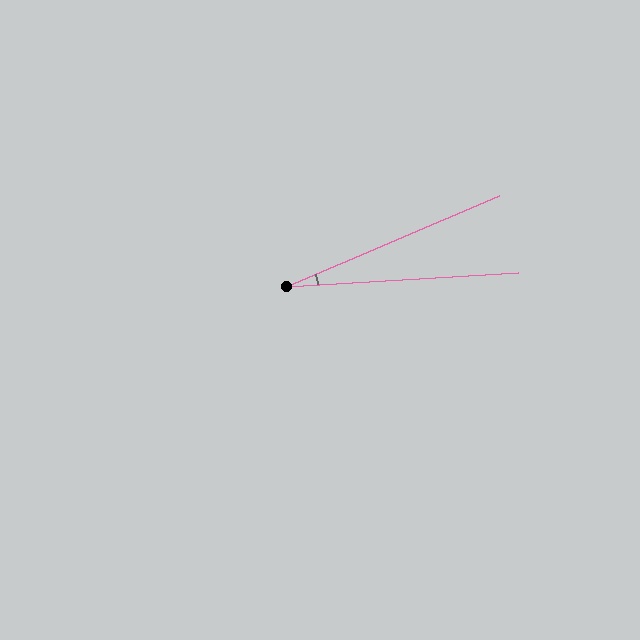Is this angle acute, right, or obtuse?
It is acute.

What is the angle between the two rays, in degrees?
Approximately 20 degrees.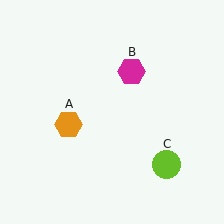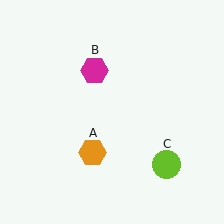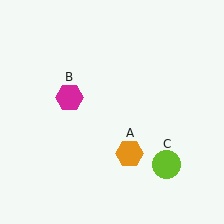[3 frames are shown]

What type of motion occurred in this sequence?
The orange hexagon (object A), magenta hexagon (object B) rotated counterclockwise around the center of the scene.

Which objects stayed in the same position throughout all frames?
Lime circle (object C) remained stationary.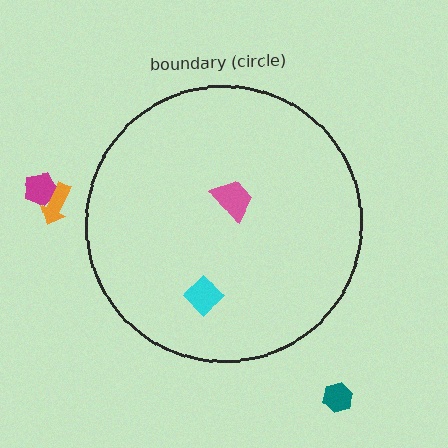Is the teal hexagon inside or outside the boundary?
Outside.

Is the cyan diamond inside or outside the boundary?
Inside.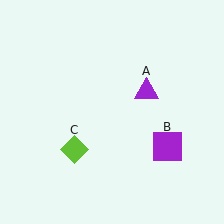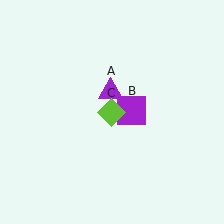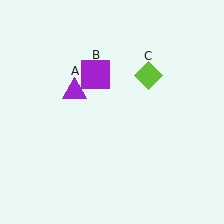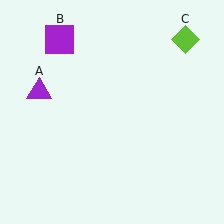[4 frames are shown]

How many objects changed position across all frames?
3 objects changed position: purple triangle (object A), purple square (object B), lime diamond (object C).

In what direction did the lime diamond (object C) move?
The lime diamond (object C) moved up and to the right.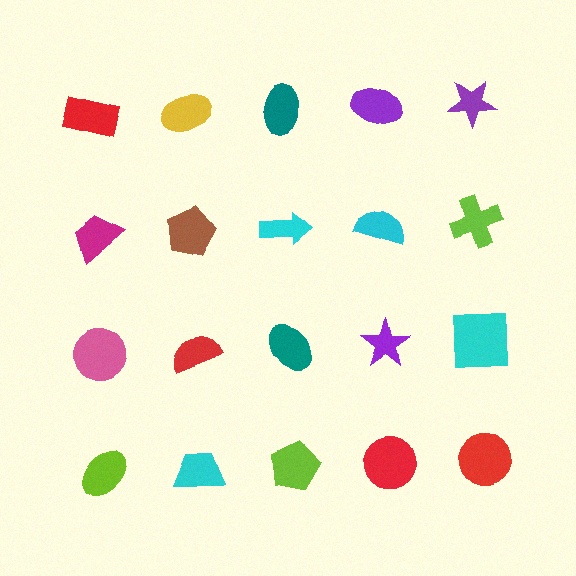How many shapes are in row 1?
5 shapes.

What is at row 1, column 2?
A yellow ellipse.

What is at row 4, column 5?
A red circle.